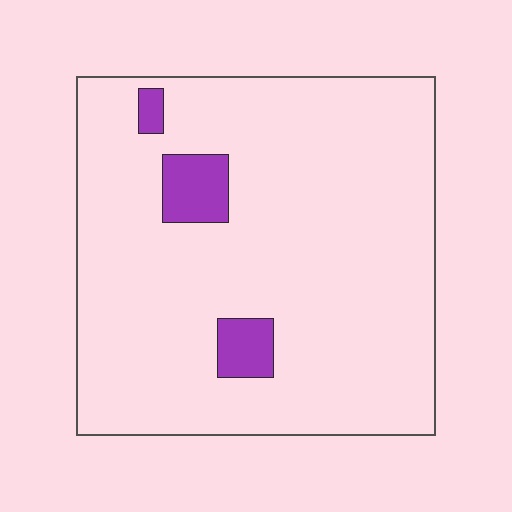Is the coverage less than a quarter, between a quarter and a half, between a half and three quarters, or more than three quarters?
Less than a quarter.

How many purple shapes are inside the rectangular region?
3.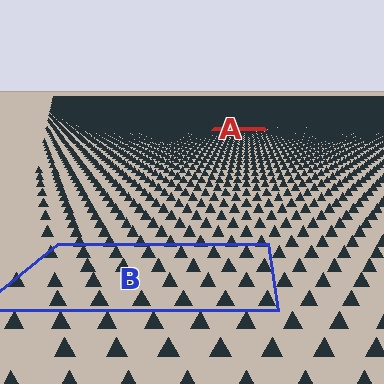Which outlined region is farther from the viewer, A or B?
Region A is farther from the viewer — the texture elements inside it appear smaller and more densely packed.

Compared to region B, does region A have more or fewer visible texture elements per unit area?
Region A has more texture elements per unit area — they are packed more densely because it is farther away.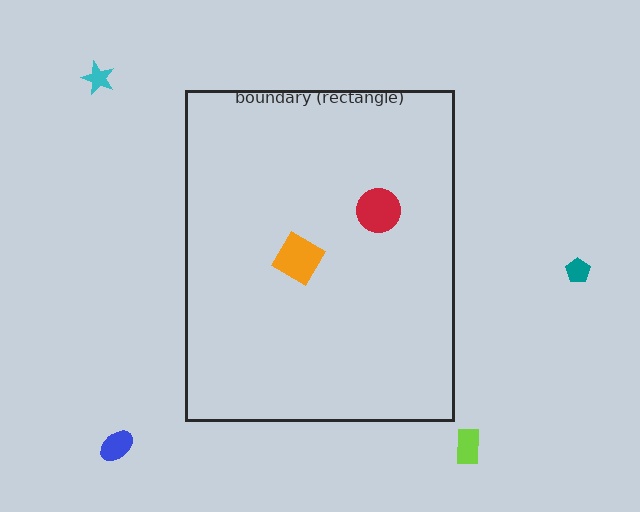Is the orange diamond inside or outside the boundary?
Inside.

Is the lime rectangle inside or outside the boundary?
Outside.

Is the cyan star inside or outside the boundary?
Outside.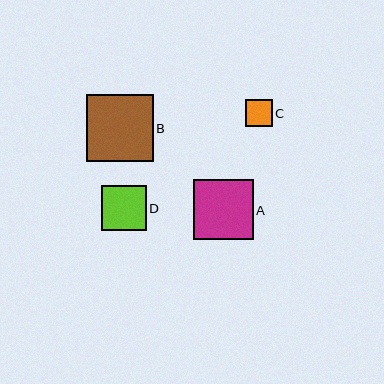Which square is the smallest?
Square C is the smallest with a size of approximately 26 pixels.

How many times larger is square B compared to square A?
Square B is approximately 1.1 times the size of square A.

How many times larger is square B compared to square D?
Square B is approximately 1.5 times the size of square D.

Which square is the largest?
Square B is the largest with a size of approximately 67 pixels.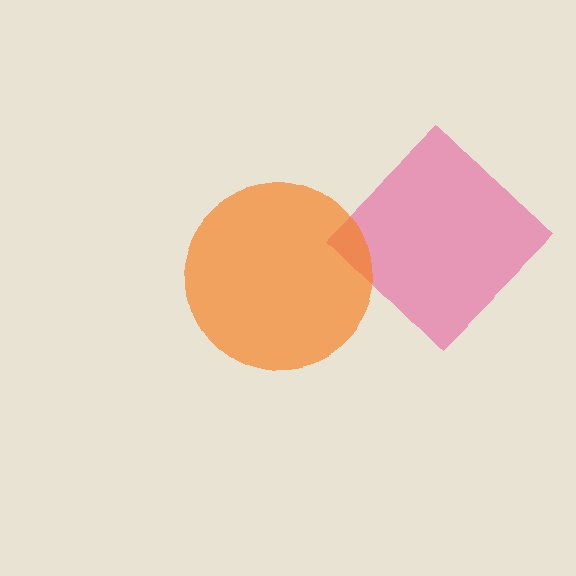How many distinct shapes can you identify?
There are 2 distinct shapes: a pink diamond, an orange circle.